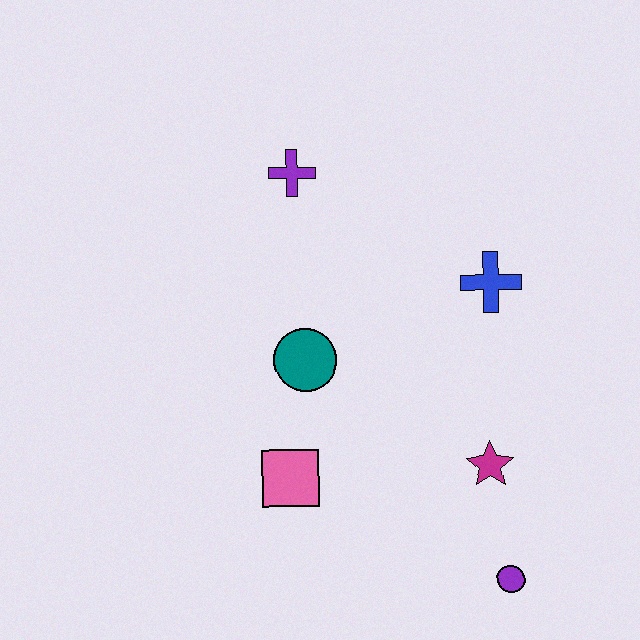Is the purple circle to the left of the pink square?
No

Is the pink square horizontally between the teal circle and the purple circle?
No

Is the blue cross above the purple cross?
No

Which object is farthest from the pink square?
The purple cross is farthest from the pink square.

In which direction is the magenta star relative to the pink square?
The magenta star is to the right of the pink square.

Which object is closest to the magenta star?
The purple circle is closest to the magenta star.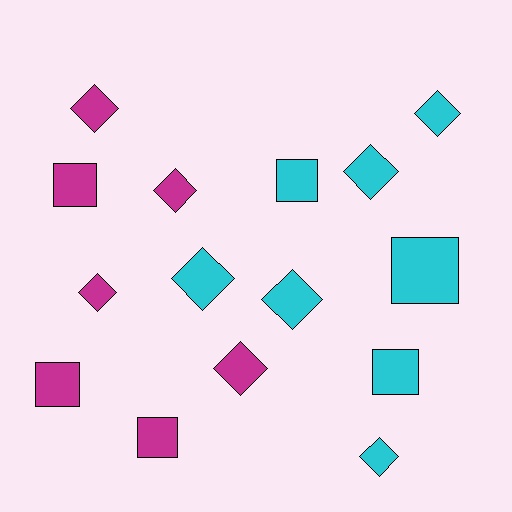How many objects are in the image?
There are 15 objects.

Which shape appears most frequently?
Diamond, with 9 objects.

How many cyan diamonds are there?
There are 5 cyan diamonds.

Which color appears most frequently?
Cyan, with 8 objects.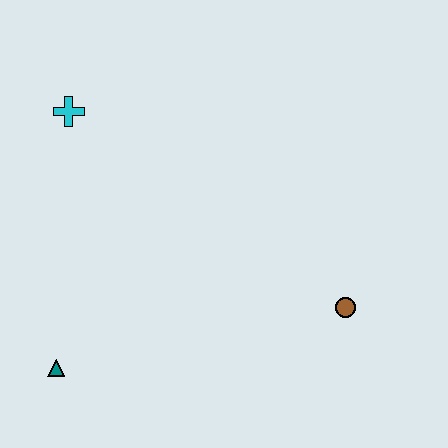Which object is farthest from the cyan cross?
The brown circle is farthest from the cyan cross.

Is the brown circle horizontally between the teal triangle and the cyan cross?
No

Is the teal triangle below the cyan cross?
Yes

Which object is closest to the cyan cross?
The teal triangle is closest to the cyan cross.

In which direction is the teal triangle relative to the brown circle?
The teal triangle is to the left of the brown circle.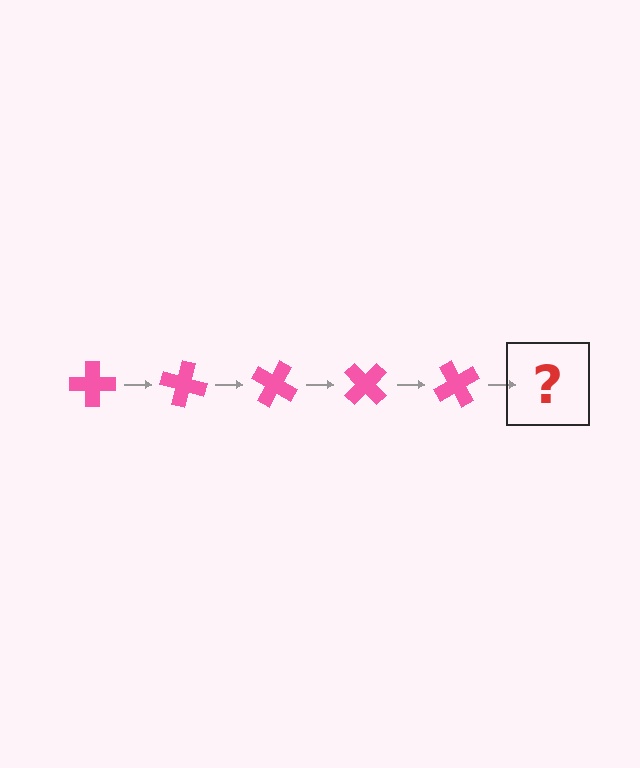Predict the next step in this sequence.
The next step is a pink cross rotated 75 degrees.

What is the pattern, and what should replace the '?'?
The pattern is that the cross rotates 15 degrees each step. The '?' should be a pink cross rotated 75 degrees.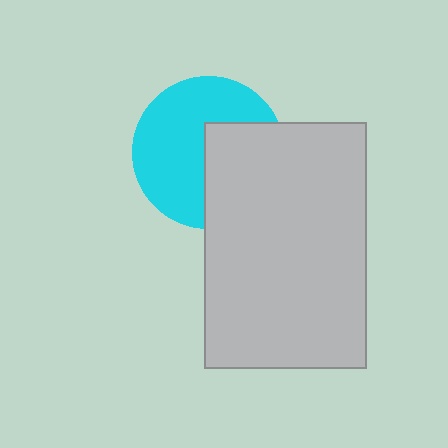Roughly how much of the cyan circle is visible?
About half of it is visible (roughly 59%).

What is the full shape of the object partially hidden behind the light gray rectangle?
The partially hidden object is a cyan circle.